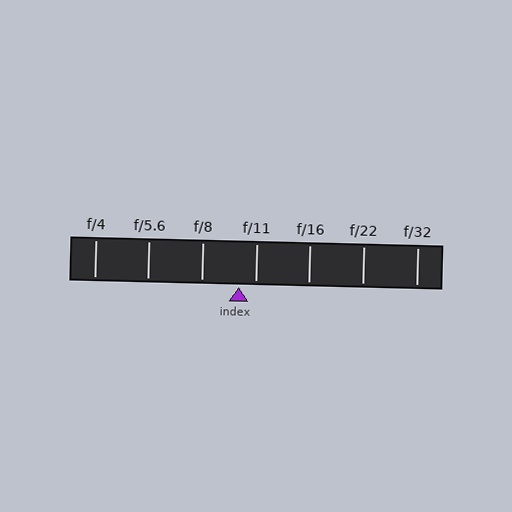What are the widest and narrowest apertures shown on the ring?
The widest aperture shown is f/4 and the narrowest is f/32.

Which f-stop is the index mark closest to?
The index mark is closest to f/11.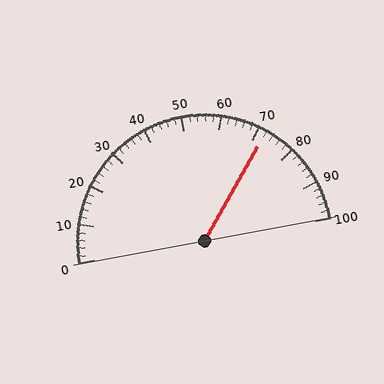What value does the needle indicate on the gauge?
The needle indicates approximately 72.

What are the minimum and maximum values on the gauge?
The gauge ranges from 0 to 100.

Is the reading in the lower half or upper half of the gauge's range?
The reading is in the upper half of the range (0 to 100).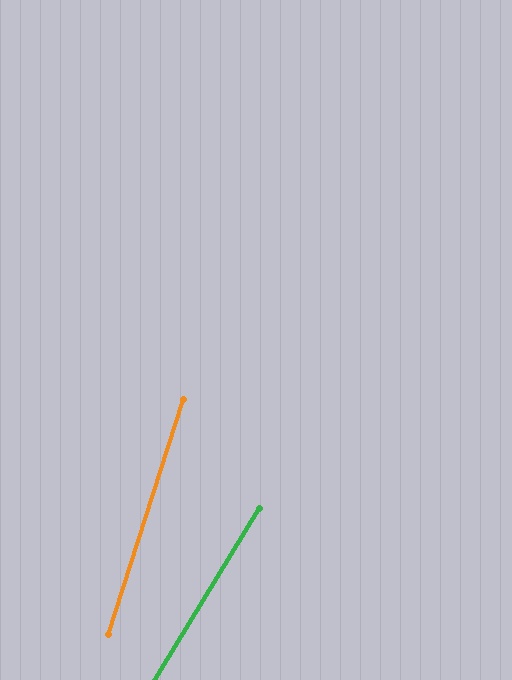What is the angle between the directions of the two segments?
Approximately 14 degrees.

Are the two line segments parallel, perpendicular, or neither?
Neither parallel nor perpendicular — they differ by about 14°.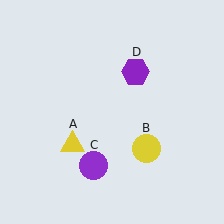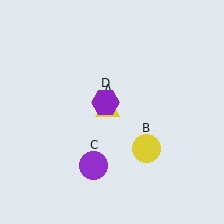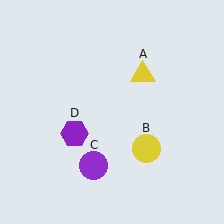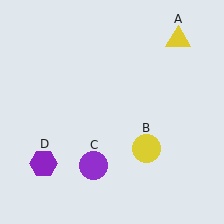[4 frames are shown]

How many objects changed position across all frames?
2 objects changed position: yellow triangle (object A), purple hexagon (object D).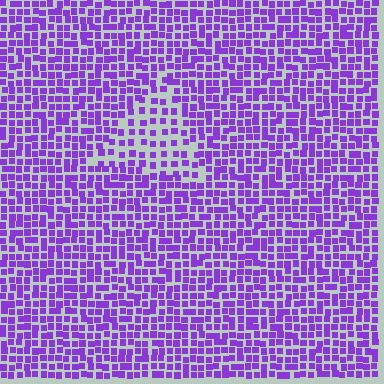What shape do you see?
I see a triangle.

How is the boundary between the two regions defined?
The boundary is defined by a change in element density (approximately 1.8x ratio). All elements are the same color, size, and shape.